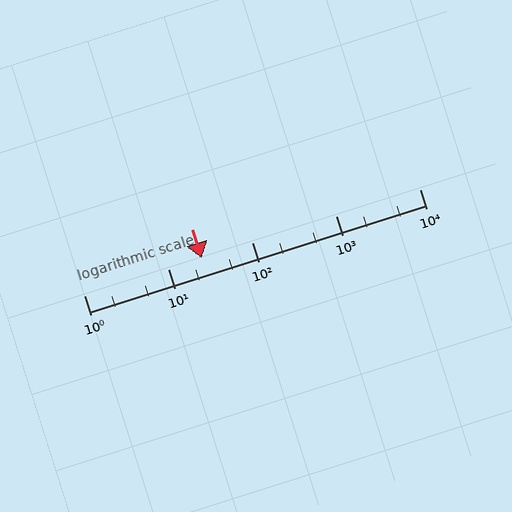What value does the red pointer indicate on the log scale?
The pointer indicates approximately 25.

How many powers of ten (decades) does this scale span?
The scale spans 4 decades, from 1 to 10000.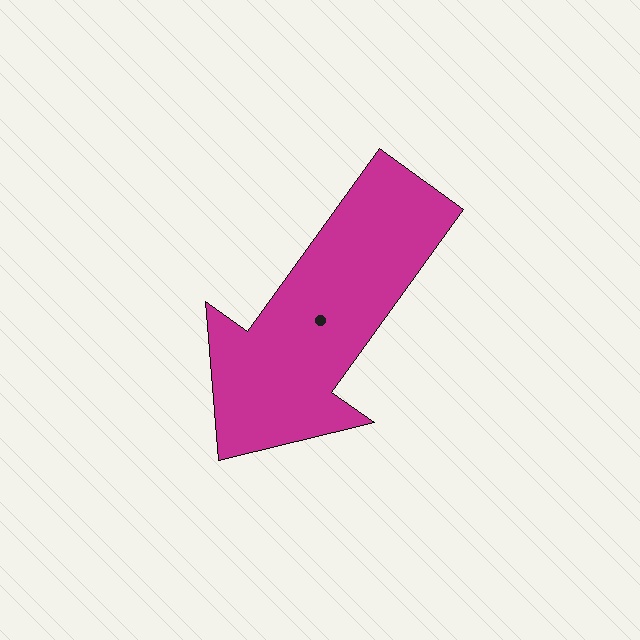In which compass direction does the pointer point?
Southwest.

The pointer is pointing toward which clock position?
Roughly 7 o'clock.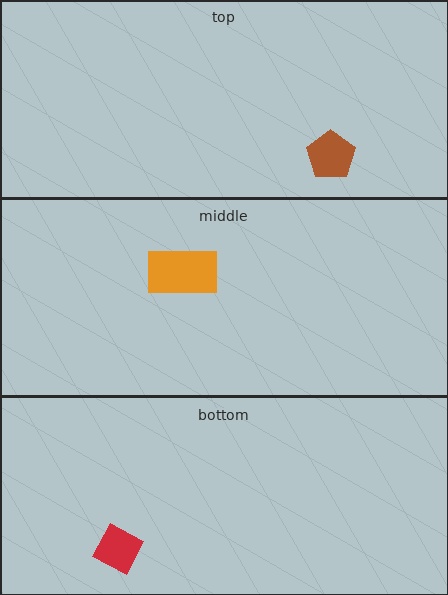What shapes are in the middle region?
The orange rectangle.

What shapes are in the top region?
The brown pentagon.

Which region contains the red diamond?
The bottom region.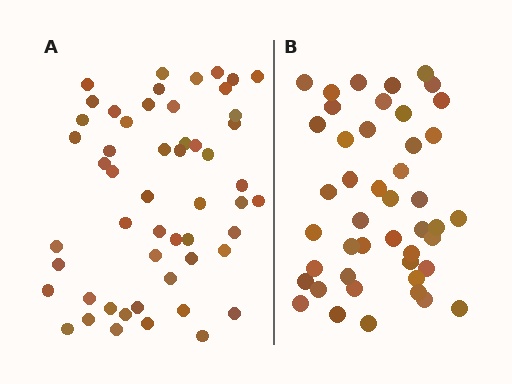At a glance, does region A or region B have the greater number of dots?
Region A (the left region) has more dots.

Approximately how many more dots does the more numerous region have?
Region A has roughly 8 or so more dots than region B.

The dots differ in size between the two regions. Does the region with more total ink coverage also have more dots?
No. Region B has more total ink coverage because its dots are larger, but region A actually contains more individual dots. Total area can be misleading — the number of items is what matters here.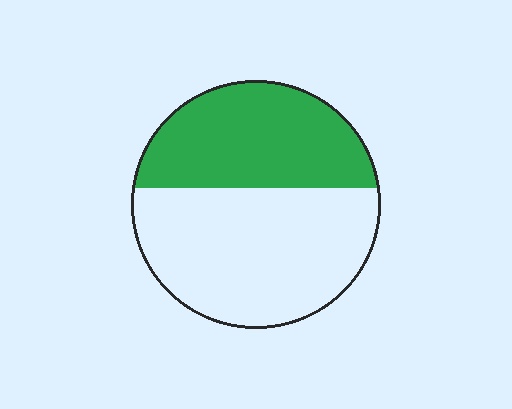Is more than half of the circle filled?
No.